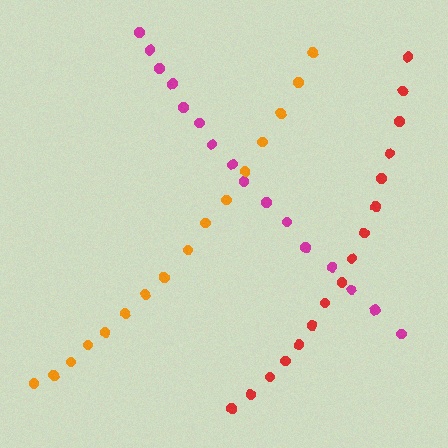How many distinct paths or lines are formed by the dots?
There are 3 distinct paths.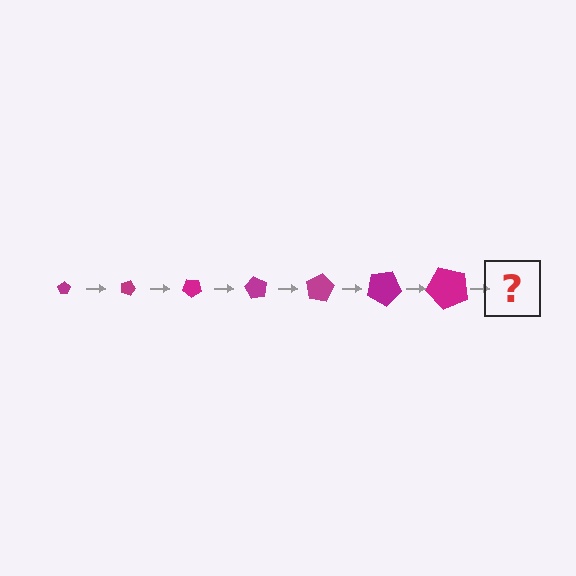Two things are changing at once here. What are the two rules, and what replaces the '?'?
The two rules are that the pentagon grows larger each step and it rotates 20 degrees each step. The '?' should be a pentagon, larger than the previous one and rotated 140 degrees from the start.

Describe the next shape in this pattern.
It should be a pentagon, larger than the previous one and rotated 140 degrees from the start.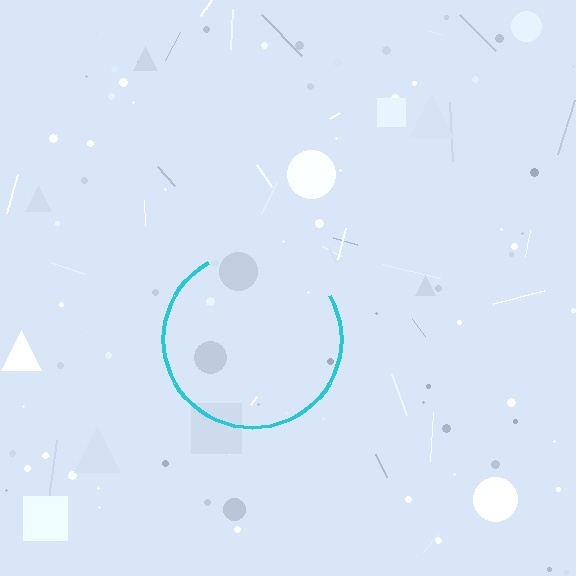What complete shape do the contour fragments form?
The contour fragments form a circle.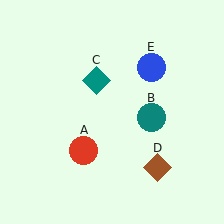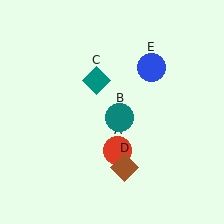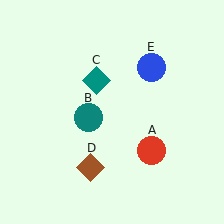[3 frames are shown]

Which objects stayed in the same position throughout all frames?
Teal diamond (object C) and blue circle (object E) remained stationary.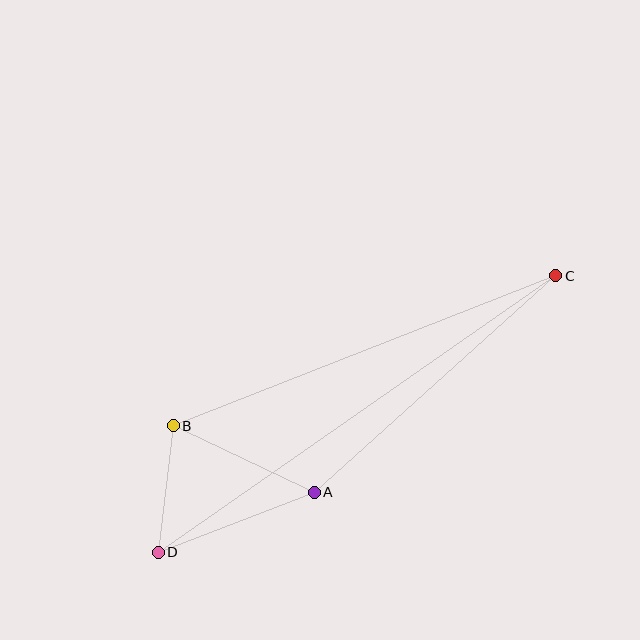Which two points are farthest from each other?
Points C and D are farthest from each other.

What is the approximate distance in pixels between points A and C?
The distance between A and C is approximately 324 pixels.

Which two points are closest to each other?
Points B and D are closest to each other.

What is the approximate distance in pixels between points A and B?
The distance between A and B is approximately 156 pixels.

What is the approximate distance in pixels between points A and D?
The distance between A and D is approximately 167 pixels.